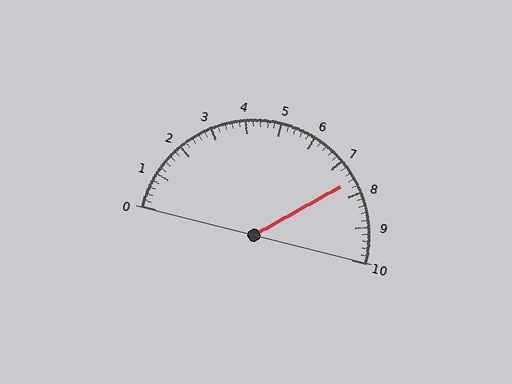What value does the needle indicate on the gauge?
The needle indicates approximately 7.6.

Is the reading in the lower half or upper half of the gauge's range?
The reading is in the upper half of the range (0 to 10).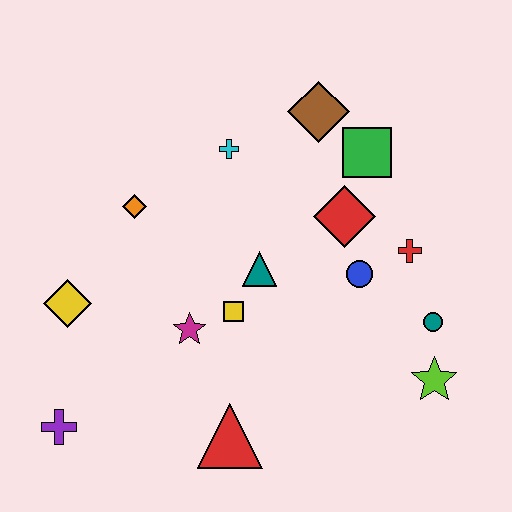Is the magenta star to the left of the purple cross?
No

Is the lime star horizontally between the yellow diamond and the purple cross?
No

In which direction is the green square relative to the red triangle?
The green square is above the red triangle.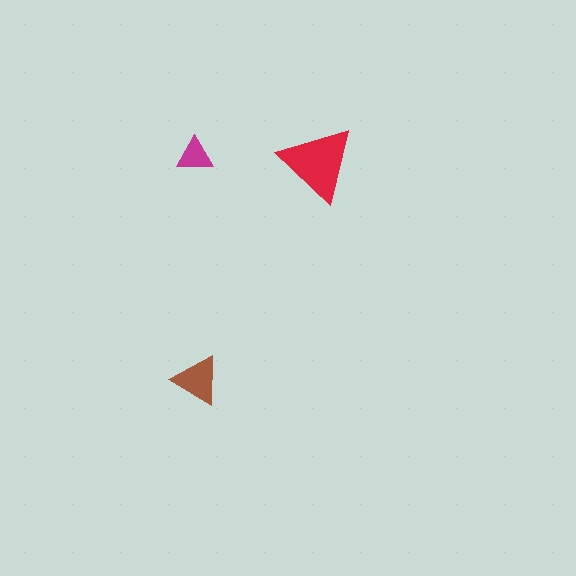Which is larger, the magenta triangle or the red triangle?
The red one.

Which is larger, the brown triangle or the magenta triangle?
The brown one.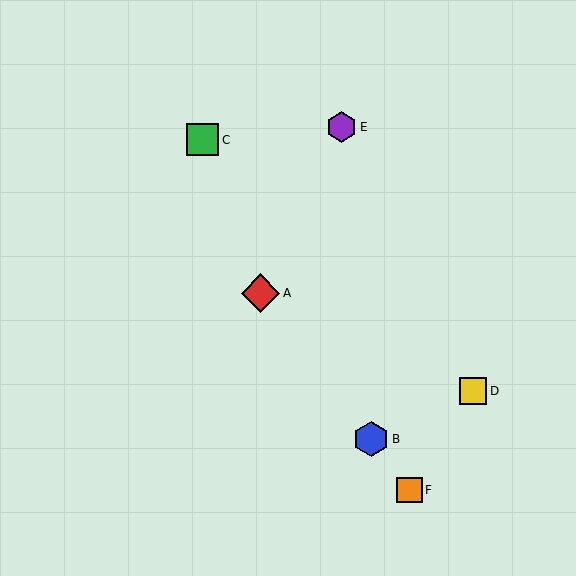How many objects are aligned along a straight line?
3 objects (A, B, F) are aligned along a straight line.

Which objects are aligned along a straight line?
Objects A, B, F are aligned along a straight line.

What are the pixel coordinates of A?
Object A is at (261, 293).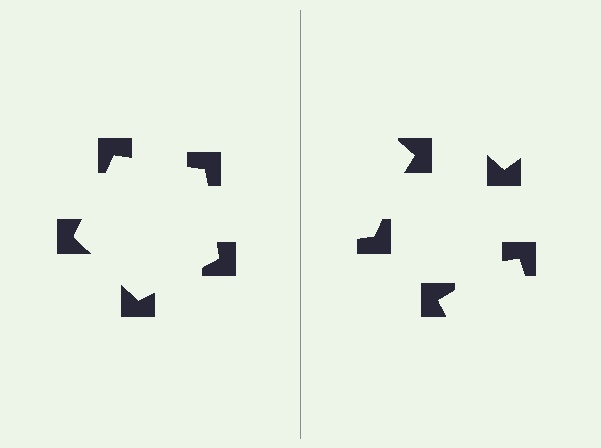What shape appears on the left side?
An illusory pentagon.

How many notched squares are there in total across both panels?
10 — 5 on each side.